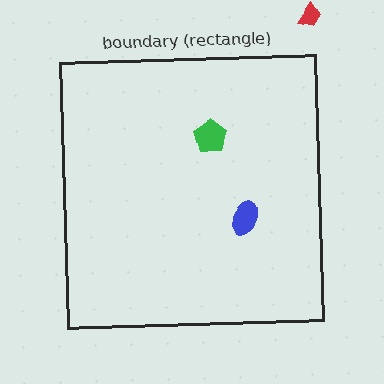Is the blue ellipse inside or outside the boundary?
Inside.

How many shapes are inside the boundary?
2 inside, 1 outside.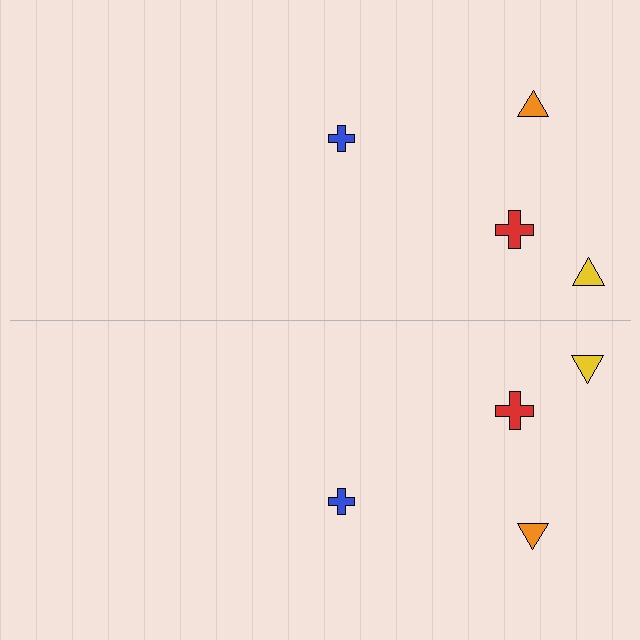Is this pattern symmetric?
Yes, this pattern has bilateral (reflection) symmetry.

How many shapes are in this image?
There are 8 shapes in this image.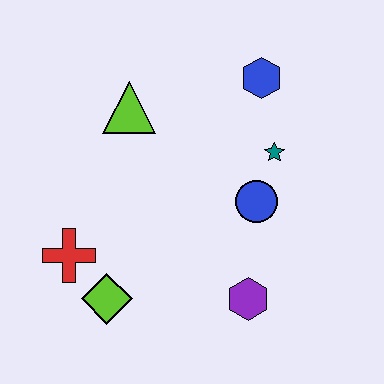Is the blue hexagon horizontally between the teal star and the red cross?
Yes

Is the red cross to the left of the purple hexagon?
Yes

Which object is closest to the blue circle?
The teal star is closest to the blue circle.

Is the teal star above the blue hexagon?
No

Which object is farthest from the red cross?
The blue hexagon is farthest from the red cross.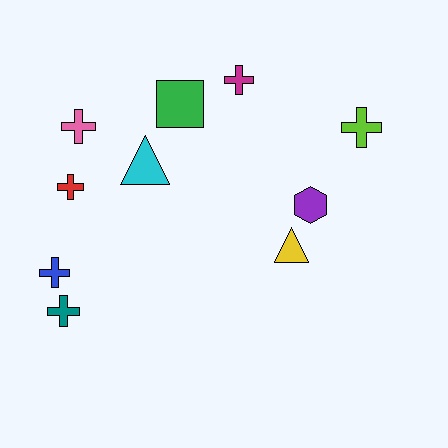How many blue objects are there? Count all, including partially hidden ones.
There is 1 blue object.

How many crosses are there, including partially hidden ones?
There are 6 crosses.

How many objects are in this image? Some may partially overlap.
There are 10 objects.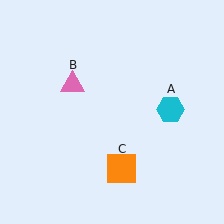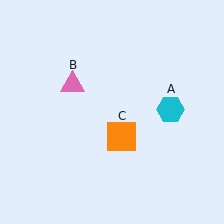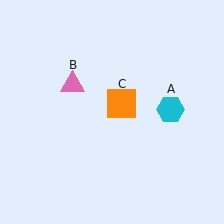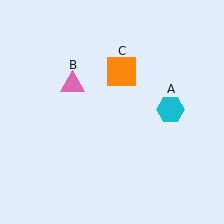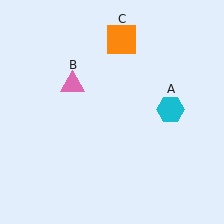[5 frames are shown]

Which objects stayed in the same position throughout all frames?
Cyan hexagon (object A) and pink triangle (object B) remained stationary.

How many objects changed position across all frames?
1 object changed position: orange square (object C).